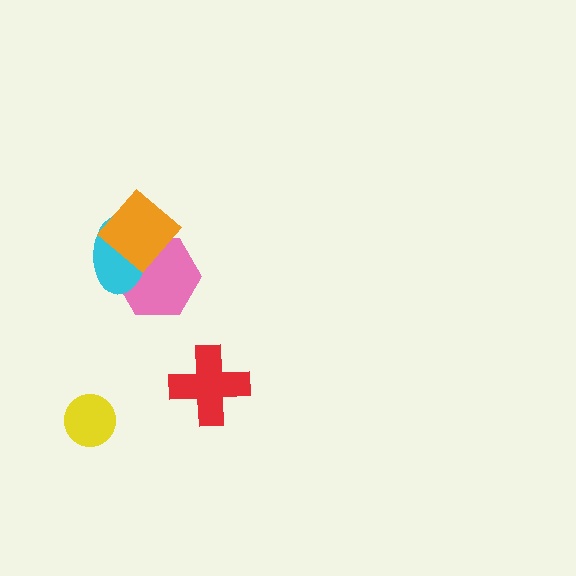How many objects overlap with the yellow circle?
0 objects overlap with the yellow circle.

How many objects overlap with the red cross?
0 objects overlap with the red cross.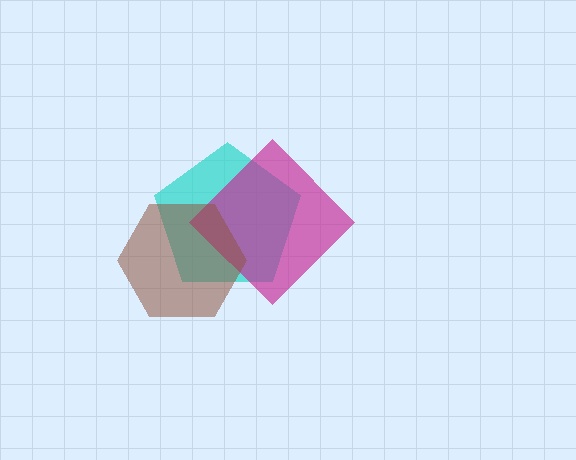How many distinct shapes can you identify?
There are 3 distinct shapes: a cyan pentagon, a magenta diamond, a brown hexagon.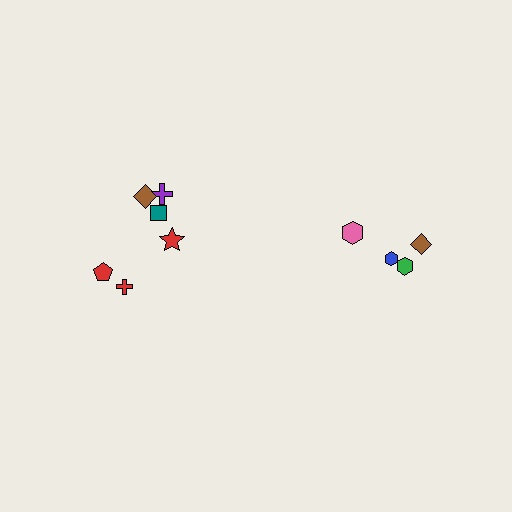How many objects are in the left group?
There are 6 objects.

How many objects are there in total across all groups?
There are 10 objects.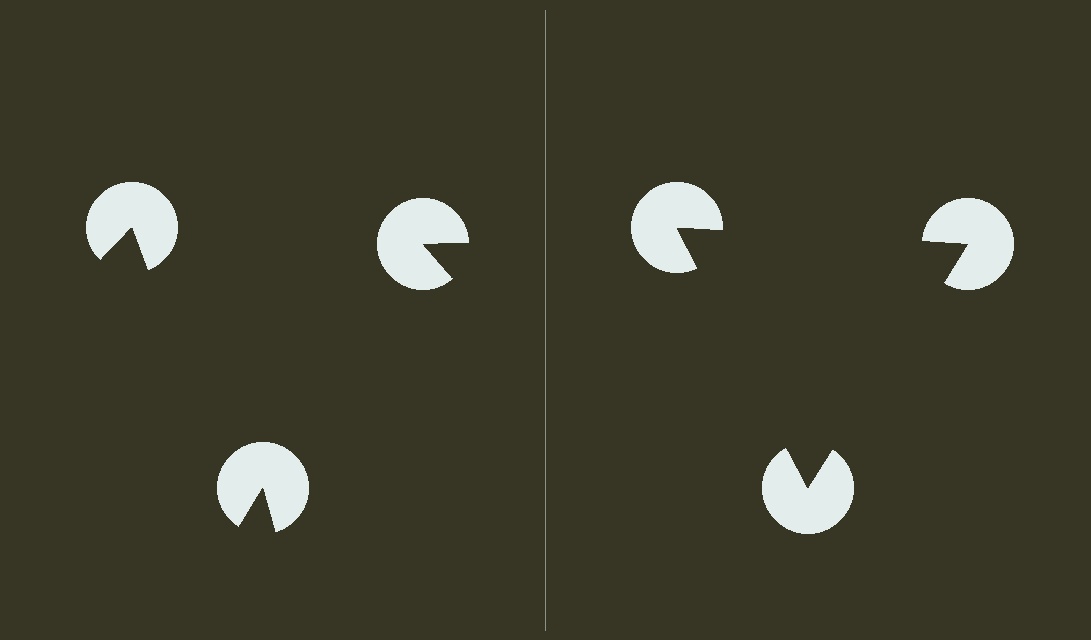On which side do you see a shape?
An illusory triangle appears on the right side. On the left side the wedge cuts are rotated, so no coherent shape forms.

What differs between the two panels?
The pac-man discs are positioned identically on both sides; only the wedge orientations differ. On the right they align to a triangle; on the left they are misaligned.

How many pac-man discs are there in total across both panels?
6 — 3 on each side.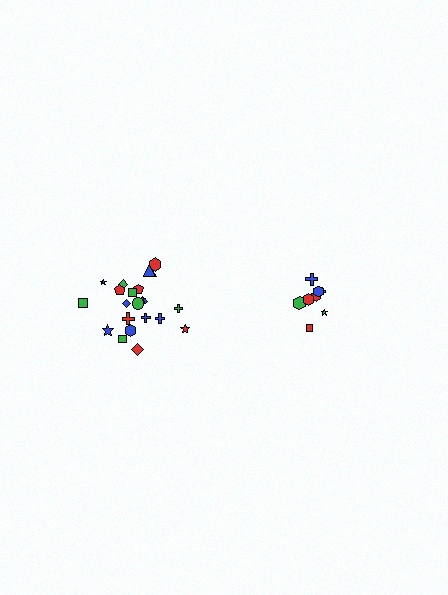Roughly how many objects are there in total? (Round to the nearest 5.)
Roughly 30 objects in total.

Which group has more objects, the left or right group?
The left group.